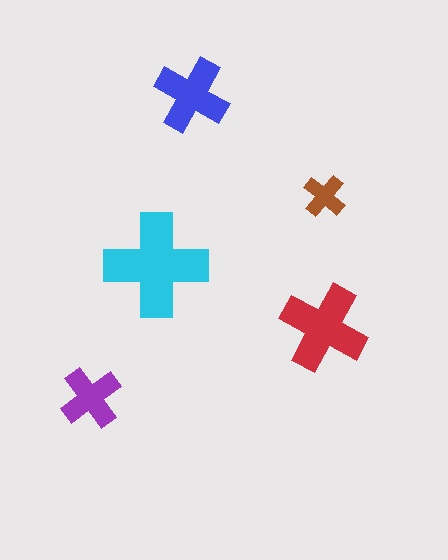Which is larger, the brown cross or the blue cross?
The blue one.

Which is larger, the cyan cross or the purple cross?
The cyan one.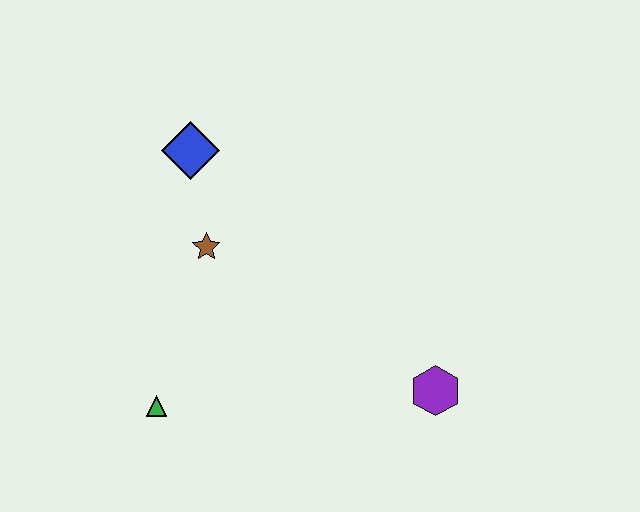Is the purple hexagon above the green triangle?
Yes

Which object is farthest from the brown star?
The purple hexagon is farthest from the brown star.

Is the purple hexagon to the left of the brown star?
No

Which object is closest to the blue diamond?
The brown star is closest to the blue diamond.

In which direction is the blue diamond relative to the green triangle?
The blue diamond is above the green triangle.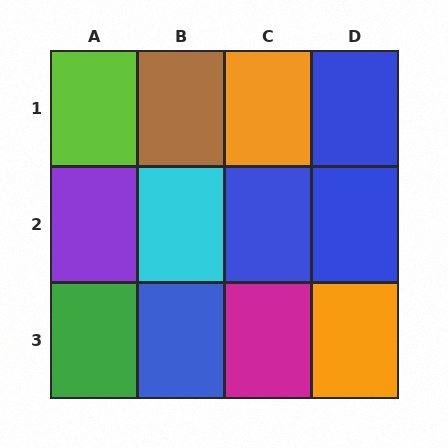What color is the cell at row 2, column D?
Blue.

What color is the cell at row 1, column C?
Orange.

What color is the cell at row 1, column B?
Brown.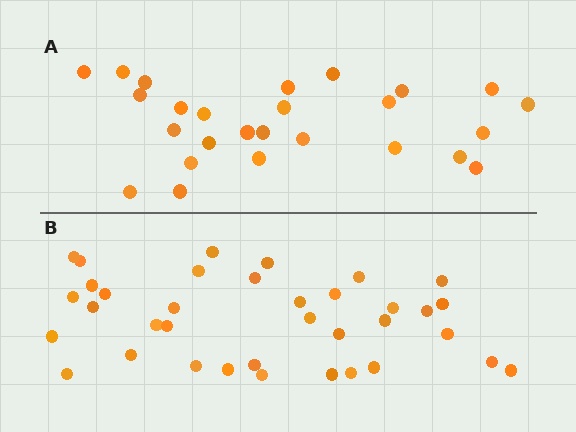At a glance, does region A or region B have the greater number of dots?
Region B (the bottom region) has more dots.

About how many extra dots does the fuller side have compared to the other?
Region B has roughly 10 or so more dots than region A.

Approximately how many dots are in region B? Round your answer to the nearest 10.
About 40 dots. (The exact count is 36, which rounds to 40.)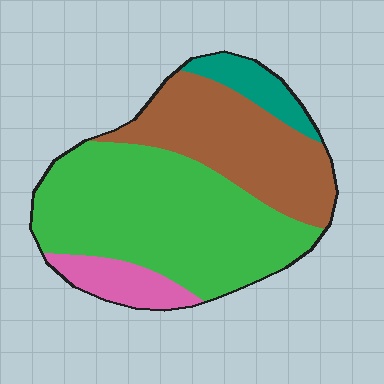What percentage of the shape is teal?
Teal covers 8% of the shape.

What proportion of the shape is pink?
Pink covers 9% of the shape.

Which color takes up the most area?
Green, at roughly 50%.